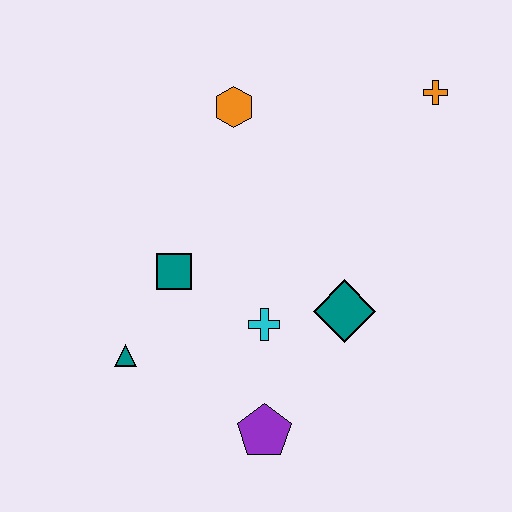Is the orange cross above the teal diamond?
Yes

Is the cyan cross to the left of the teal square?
No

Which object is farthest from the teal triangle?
The orange cross is farthest from the teal triangle.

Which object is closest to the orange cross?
The orange hexagon is closest to the orange cross.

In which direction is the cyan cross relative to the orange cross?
The cyan cross is below the orange cross.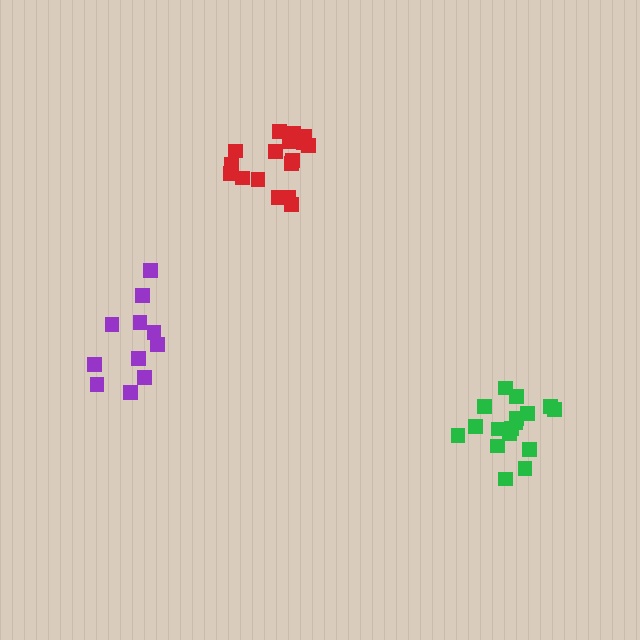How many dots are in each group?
Group 1: 17 dots, Group 2: 17 dots, Group 3: 11 dots (45 total).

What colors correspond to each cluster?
The clusters are colored: red, green, purple.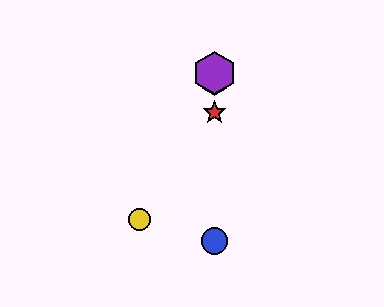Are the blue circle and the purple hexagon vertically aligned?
Yes, both are at x≈214.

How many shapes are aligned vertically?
4 shapes (the red star, the blue circle, the green hexagon, the purple hexagon) are aligned vertically.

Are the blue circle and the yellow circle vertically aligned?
No, the blue circle is at x≈214 and the yellow circle is at x≈139.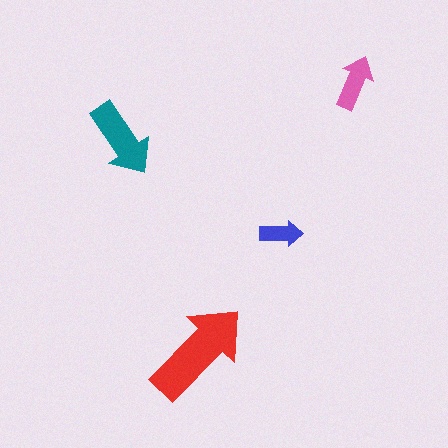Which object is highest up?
The pink arrow is topmost.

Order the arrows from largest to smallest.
the red one, the teal one, the pink one, the blue one.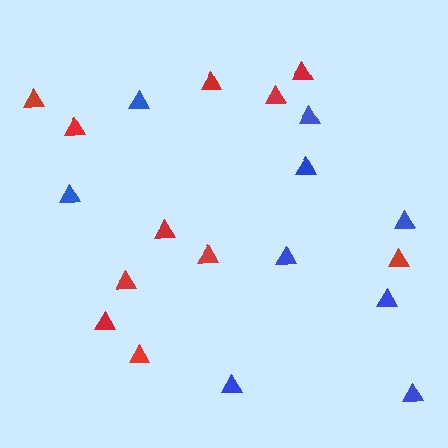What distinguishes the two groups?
There are 2 groups: one group of blue triangles (9) and one group of red triangles (11).